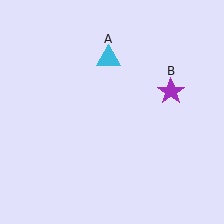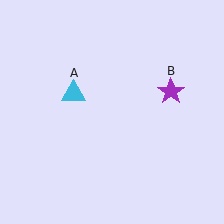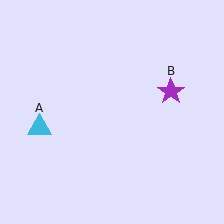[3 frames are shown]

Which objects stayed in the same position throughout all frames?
Purple star (object B) remained stationary.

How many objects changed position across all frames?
1 object changed position: cyan triangle (object A).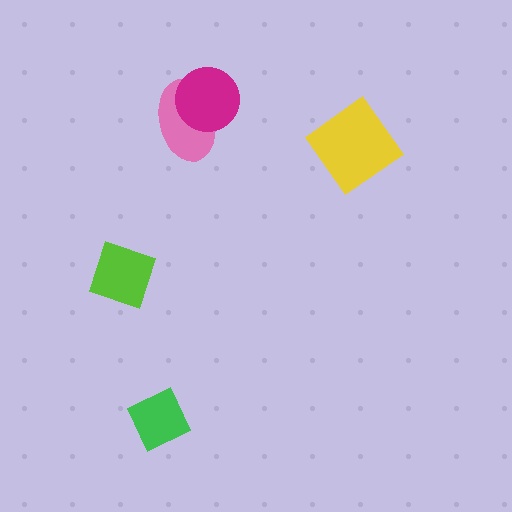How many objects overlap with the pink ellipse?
1 object overlaps with the pink ellipse.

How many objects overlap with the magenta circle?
1 object overlaps with the magenta circle.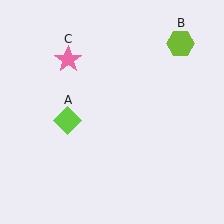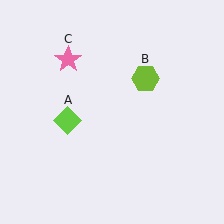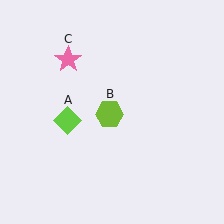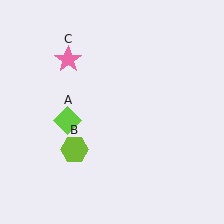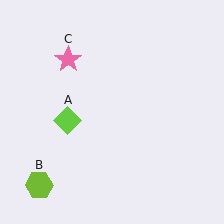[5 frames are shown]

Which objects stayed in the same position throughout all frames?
Lime diamond (object A) and pink star (object C) remained stationary.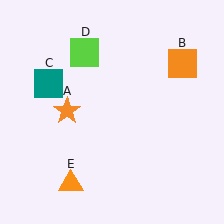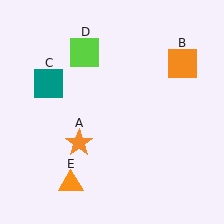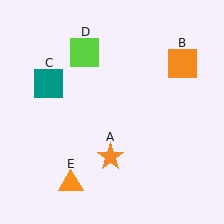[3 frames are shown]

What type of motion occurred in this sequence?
The orange star (object A) rotated counterclockwise around the center of the scene.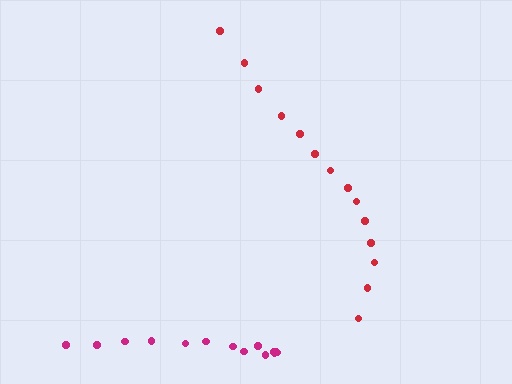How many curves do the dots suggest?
There are 2 distinct paths.